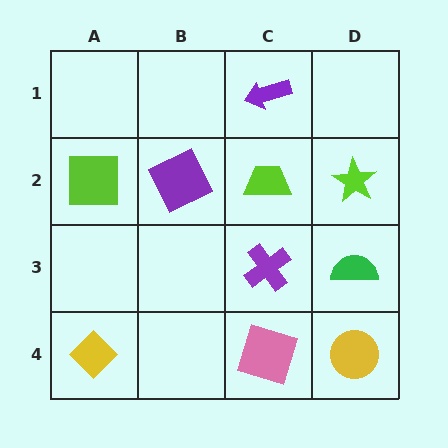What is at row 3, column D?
A green semicircle.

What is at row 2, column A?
A lime square.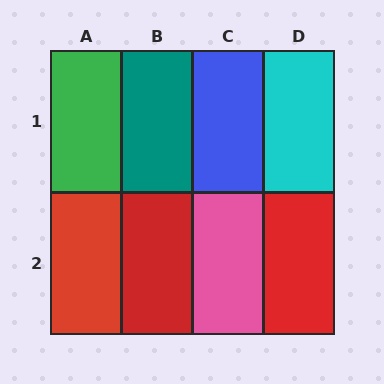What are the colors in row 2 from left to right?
Red, red, pink, red.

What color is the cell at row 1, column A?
Green.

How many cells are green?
1 cell is green.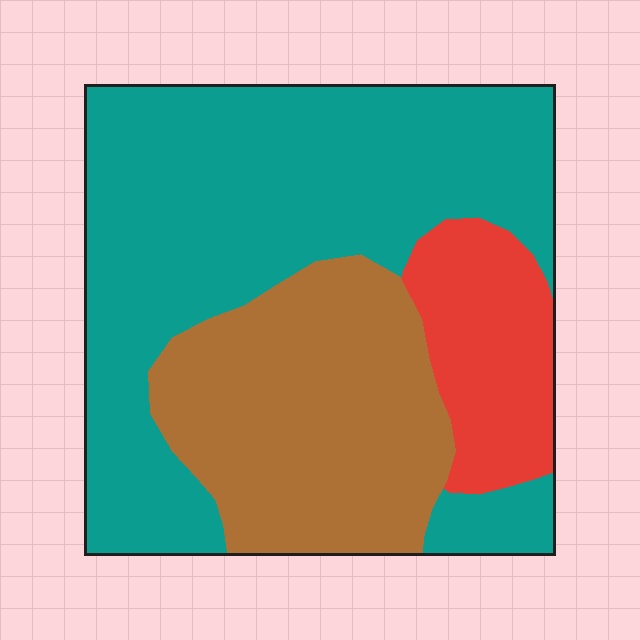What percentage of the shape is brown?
Brown takes up about one third (1/3) of the shape.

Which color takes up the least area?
Red, at roughly 15%.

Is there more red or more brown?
Brown.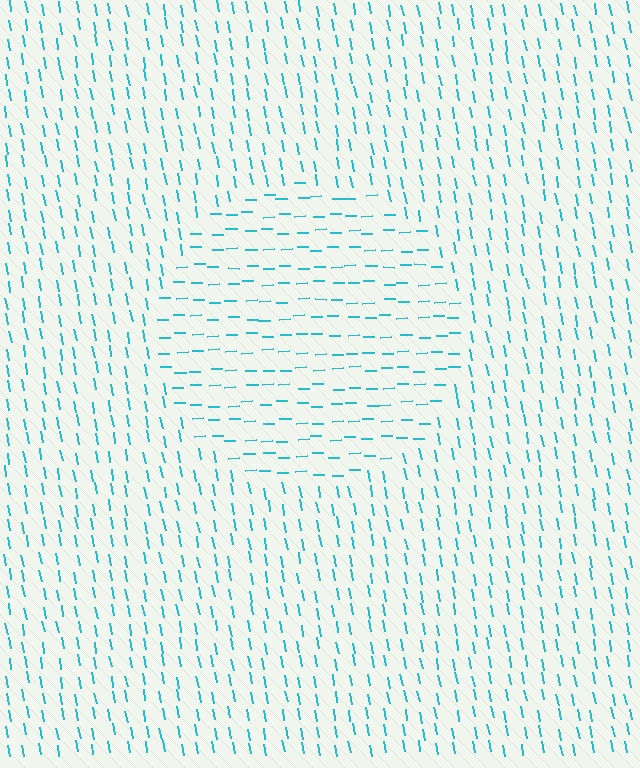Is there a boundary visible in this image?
Yes, there is a texture boundary formed by a change in line orientation.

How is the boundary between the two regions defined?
The boundary is defined purely by a change in line orientation (approximately 81 degrees difference). All lines are the same color and thickness.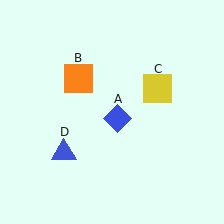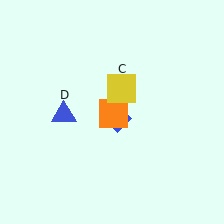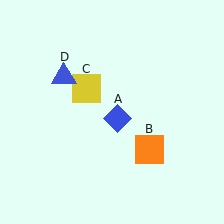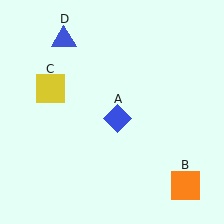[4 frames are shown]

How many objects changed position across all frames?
3 objects changed position: orange square (object B), yellow square (object C), blue triangle (object D).